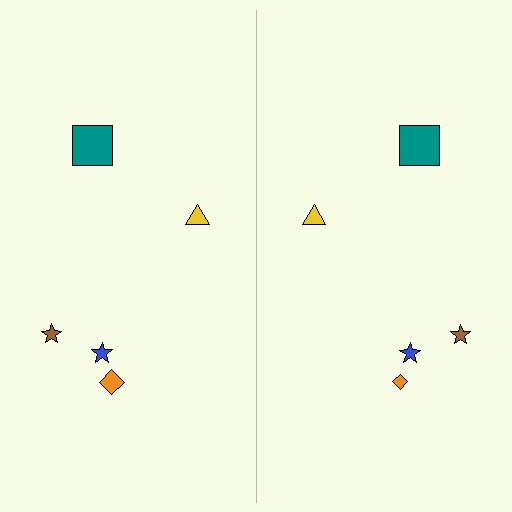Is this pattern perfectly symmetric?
No, the pattern is not perfectly symmetric. The orange diamond on the right side has a different size than its mirror counterpart.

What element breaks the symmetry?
The orange diamond on the right side has a different size than its mirror counterpart.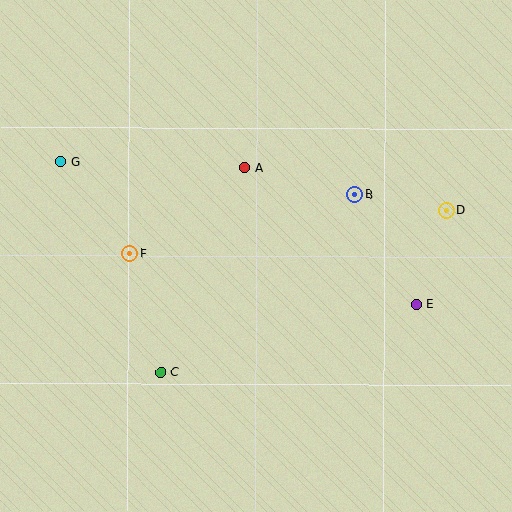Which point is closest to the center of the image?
Point A at (245, 168) is closest to the center.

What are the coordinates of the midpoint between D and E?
The midpoint between D and E is at (431, 257).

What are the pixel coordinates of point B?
Point B is at (355, 194).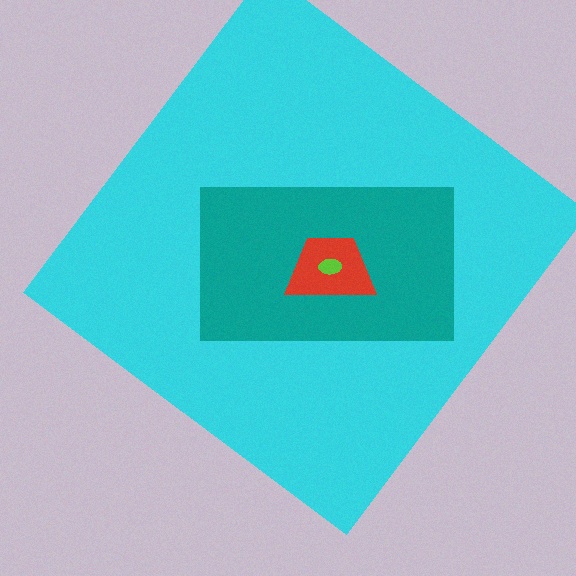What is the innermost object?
The lime ellipse.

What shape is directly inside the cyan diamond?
The teal rectangle.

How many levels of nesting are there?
4.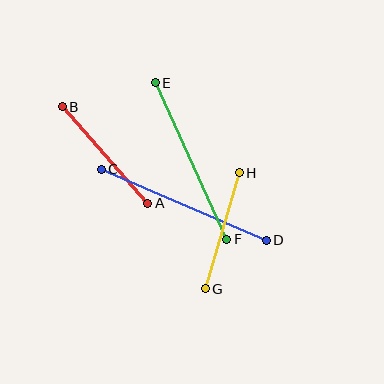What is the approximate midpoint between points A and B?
The midpoint is at approximately (105, 155) pixels.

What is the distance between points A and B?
The distance is approximately 129 pixels.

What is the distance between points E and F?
The distance is approximately 172 pixels.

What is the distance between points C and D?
The distance is approximately 180 pixels.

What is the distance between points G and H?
The distance is approximately 121 pixels.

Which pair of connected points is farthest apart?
Points C and D are farthest apart.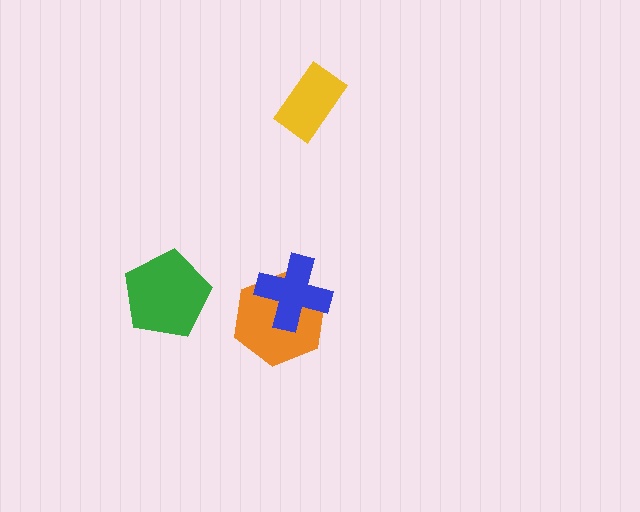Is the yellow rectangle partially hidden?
No, no other shape covers it.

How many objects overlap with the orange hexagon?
1 object overlaps with the orange hexagon.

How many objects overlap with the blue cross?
1 object overlaps with the blue cross.